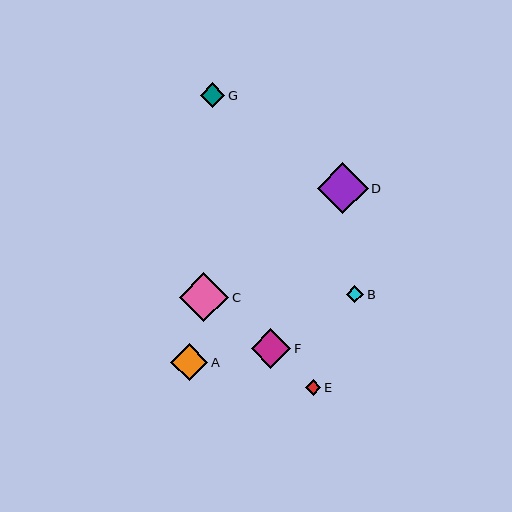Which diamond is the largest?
Diamond D is the largest with a size of approximately 51 pixels.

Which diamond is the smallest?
Diamond E is the smallest with a size of approximately 15 pixels.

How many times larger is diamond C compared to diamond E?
Diamond C is approximately 3.2 times the size of diamond E.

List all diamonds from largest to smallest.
From largest to smallest: D, C, F, A, G, B, E.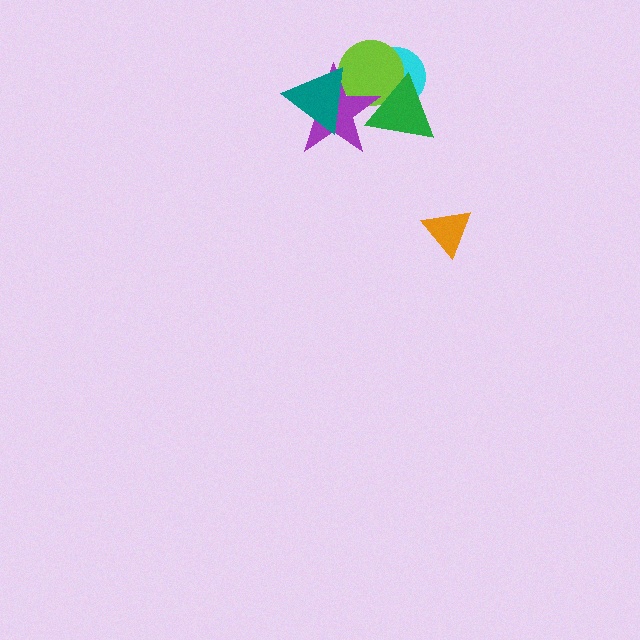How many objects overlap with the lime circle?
4 objects overlap with the lime circle.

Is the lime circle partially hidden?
Yes, it is partially covered by another shape.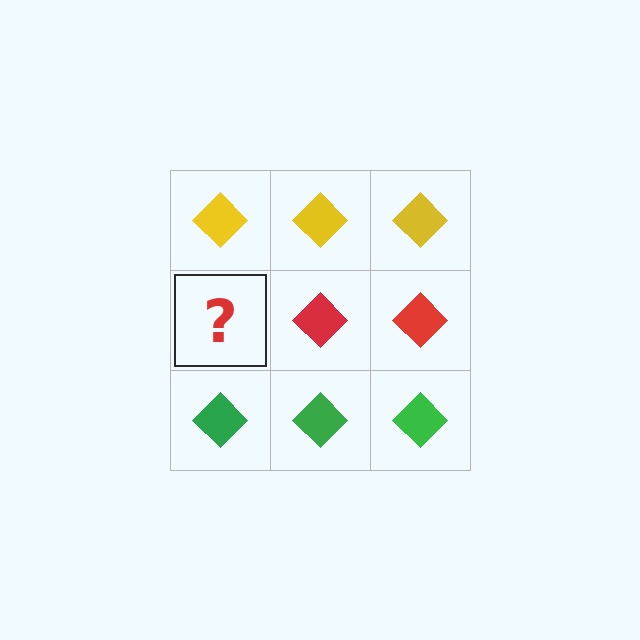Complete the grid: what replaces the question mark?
The question mark should be replaced with a red diamond.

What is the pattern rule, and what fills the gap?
The rule is that each row has a consistent color. The gap should be filled with a red diamond.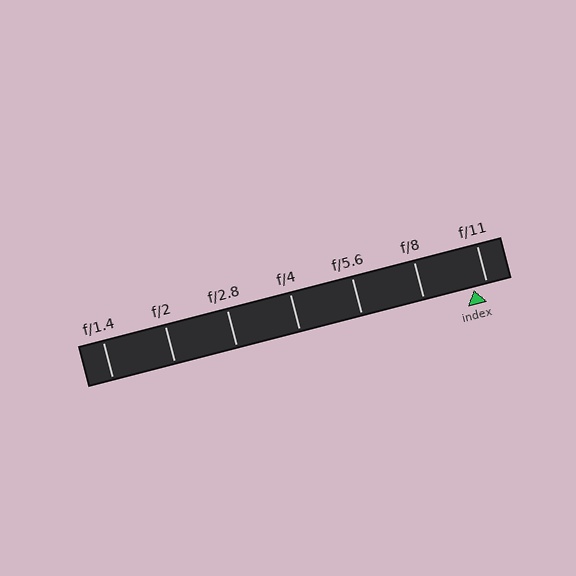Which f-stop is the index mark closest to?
The index mark is closest to f/11.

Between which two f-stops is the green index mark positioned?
The index mark is between f/8 and f/11.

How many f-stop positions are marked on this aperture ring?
There are 7 f-stop positions marked.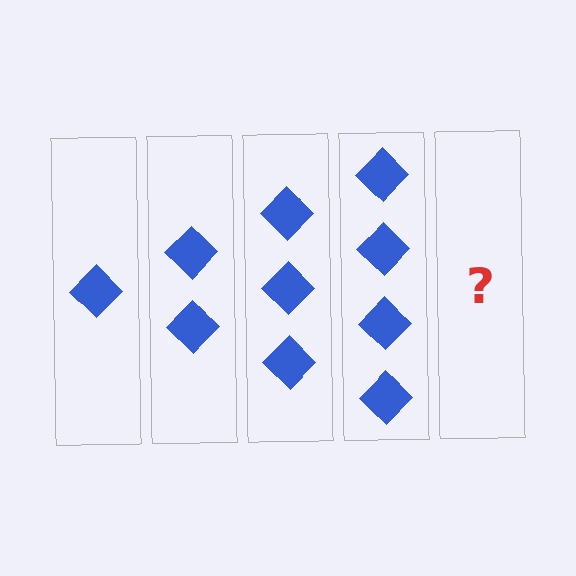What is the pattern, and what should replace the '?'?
The pattern is that each step adds one more diamond. The '?' should be 5 diamonds.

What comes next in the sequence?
The next element should be 5 diamonds.